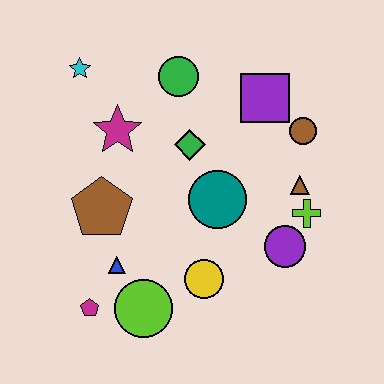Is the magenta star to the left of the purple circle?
Yes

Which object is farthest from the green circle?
The magenta pentagon is farthest from the green circle.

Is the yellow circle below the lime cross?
Yes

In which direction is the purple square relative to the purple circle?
The purple square is above the purple circle.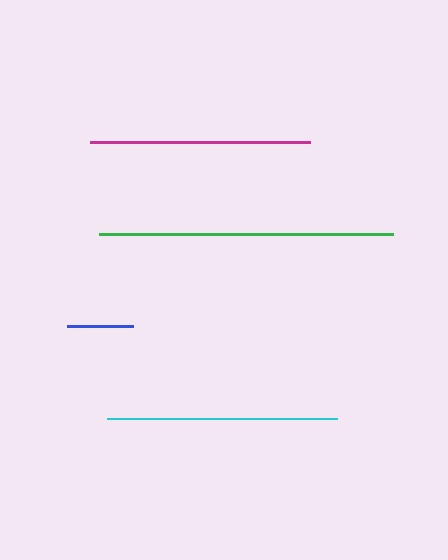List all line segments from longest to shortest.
From longest to shortest: green, cyan, magenta, blue.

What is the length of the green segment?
The green segment is approximately 294 pixels long.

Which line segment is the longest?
The green line is the longest at approximately 294 pixels.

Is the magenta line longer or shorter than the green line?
The green line is longer than the magenta line.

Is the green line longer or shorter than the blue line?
The green line is longer than the blue line.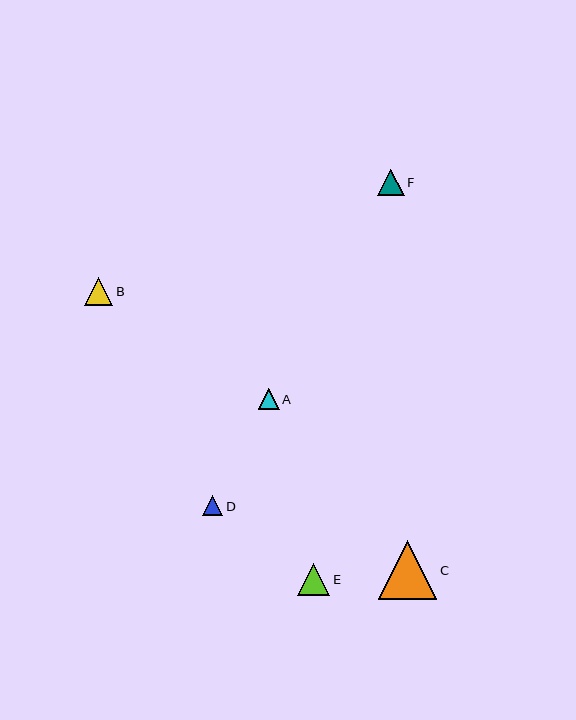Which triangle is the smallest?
Triangle D is the smallest with a size of approximately 20 pixels.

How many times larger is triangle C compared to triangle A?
Triangle C is approximately 2.8 times the size of triangle A.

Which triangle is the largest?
Triangle C is the largest with a size of approximately 58 pixels.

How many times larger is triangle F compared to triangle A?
Triangle F is approximately 1.3 times the size of triangle A.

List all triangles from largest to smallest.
From largest to smallest: C, E, B, F, A, D.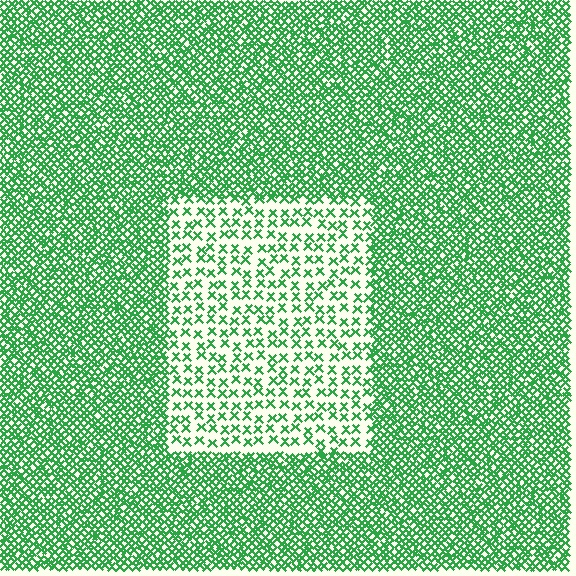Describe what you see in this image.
The image contains small green elements arranged at two different densities. A rectangle-shaped region is visible where the elements are less densely packed than the surrounding area.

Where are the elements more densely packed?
The elements are more densely packed outside the rectangle boundary.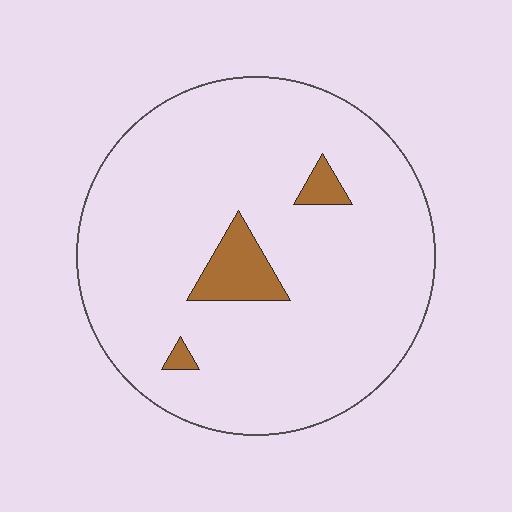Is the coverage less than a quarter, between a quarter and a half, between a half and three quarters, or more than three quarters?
Less than a quarter.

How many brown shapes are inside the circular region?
3.